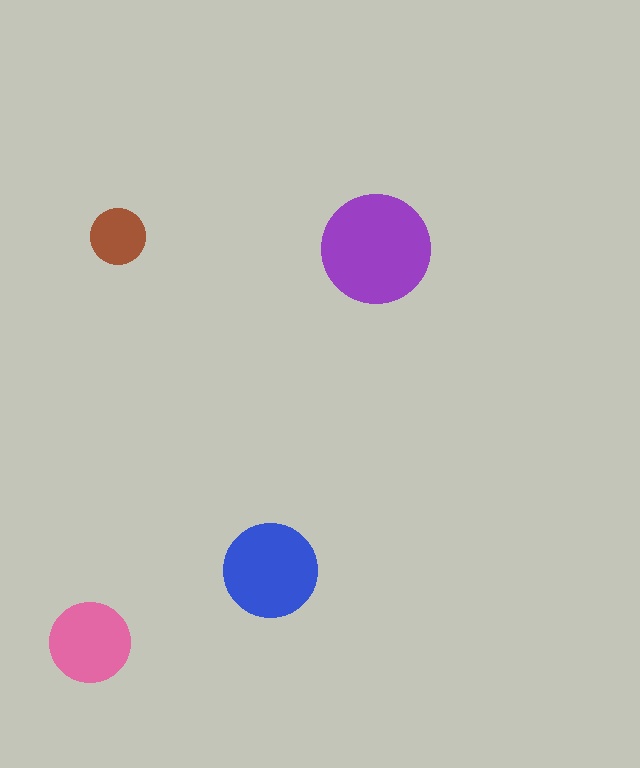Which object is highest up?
The brown circle is topmost.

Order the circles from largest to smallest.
the purple one, the blue one, the pink one, the brown one.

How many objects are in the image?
There are 4 objects in the image.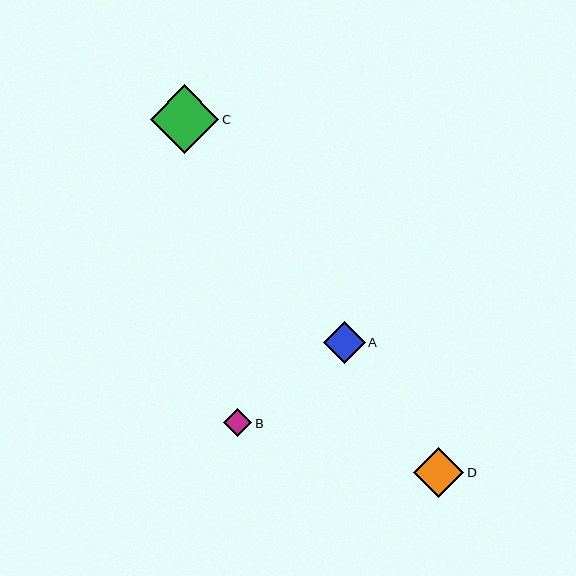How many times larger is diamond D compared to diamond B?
Diamond D is approximately 1.8 times the size of diamond B.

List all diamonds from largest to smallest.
From largest to smallest: C, D, A, B.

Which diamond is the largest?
Diamond C is the largest with a size of approximately 68 pixels.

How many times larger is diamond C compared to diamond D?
Diamond C is approximately 1.4 times the size of diamond D.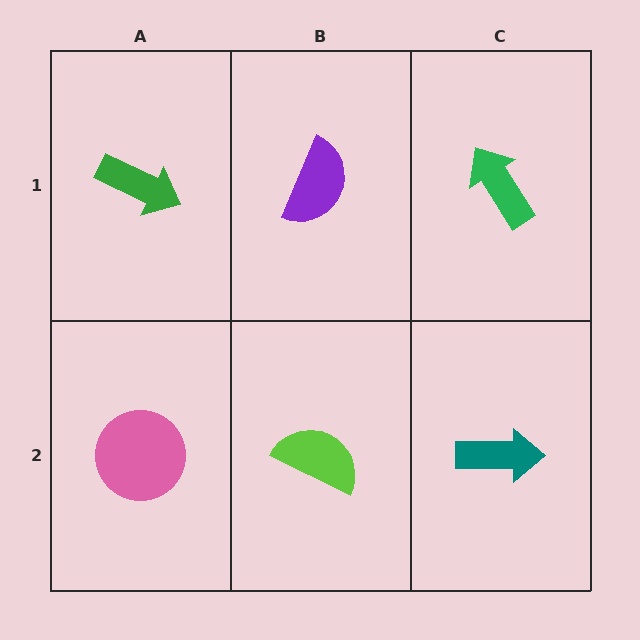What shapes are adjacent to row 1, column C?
A teal arrow (row 2, column C), a purple semicircle (row 1, column B).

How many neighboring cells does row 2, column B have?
3.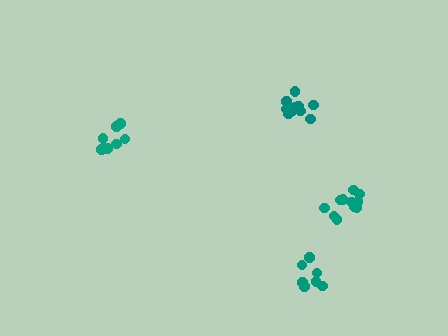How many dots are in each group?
Group 1: 7 dots, Group 2: 7 dots, Group 3: 11 dots, Group 4: 11 dots (36 total).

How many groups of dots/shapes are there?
There are 4 groups.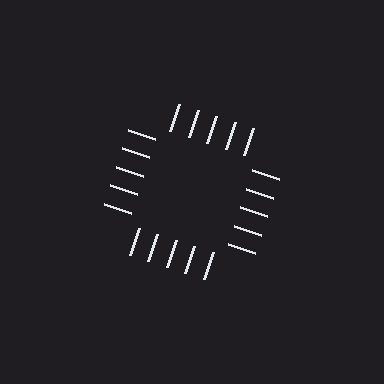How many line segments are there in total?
20 — 5 along each of the 4 edges.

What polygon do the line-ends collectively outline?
An illusory square — the line segments terminate on its edges but no continuous stroke is drawn.